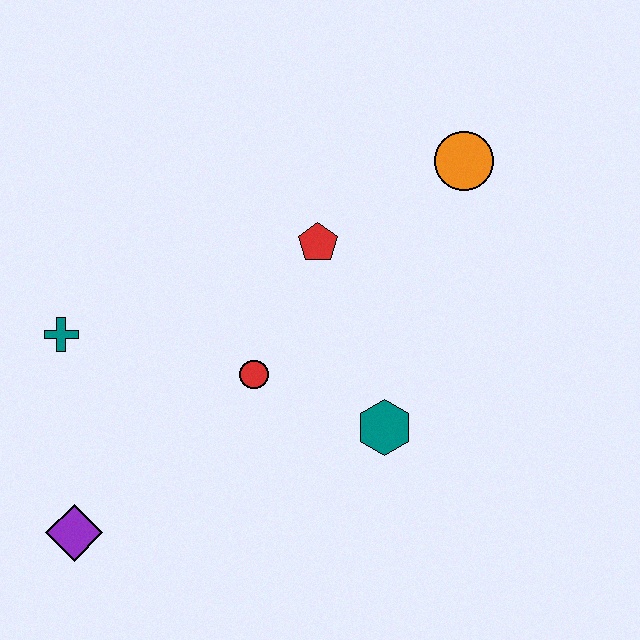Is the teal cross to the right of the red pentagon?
No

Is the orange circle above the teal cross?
Yes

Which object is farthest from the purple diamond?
The orange circle is farthest from the purple diamond.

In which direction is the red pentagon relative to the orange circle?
The red pentagon is to the left of the orange circle.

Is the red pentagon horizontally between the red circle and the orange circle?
Yes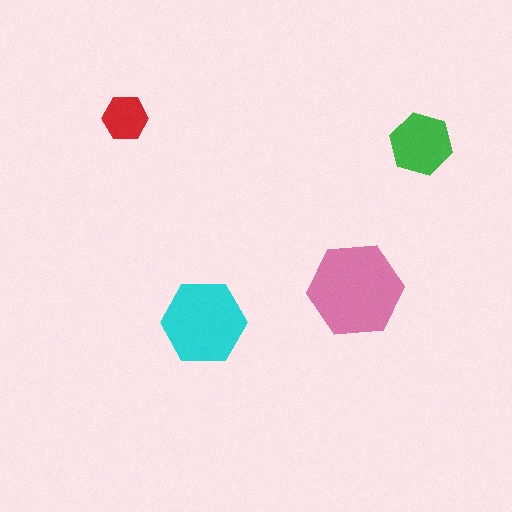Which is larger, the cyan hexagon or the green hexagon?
The cyan one.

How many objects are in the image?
There are 4 objects in the image.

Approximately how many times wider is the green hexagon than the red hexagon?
About 1.5 times wider.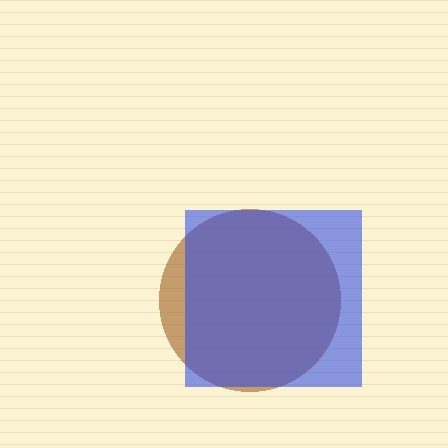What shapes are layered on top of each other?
The layered shapes are: a brown circle, a blue square.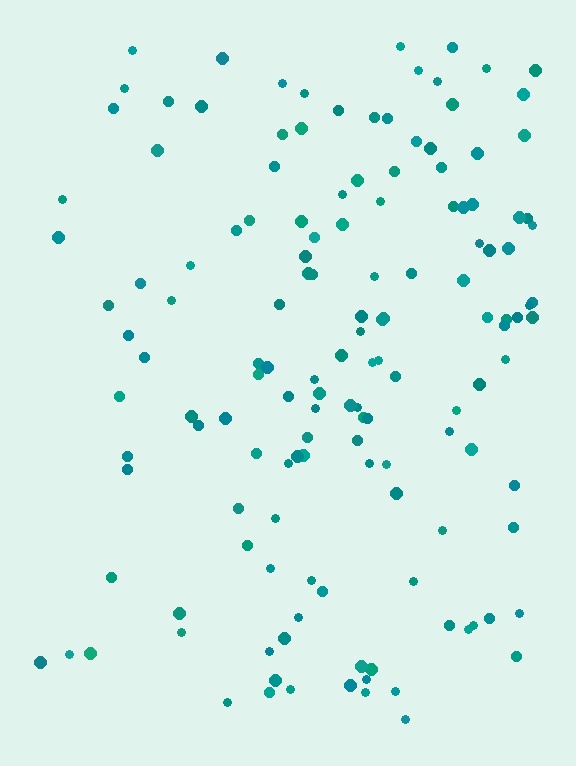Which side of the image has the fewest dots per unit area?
The left.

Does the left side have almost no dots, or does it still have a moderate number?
Still a moderate number, just noticeably fewer than the right.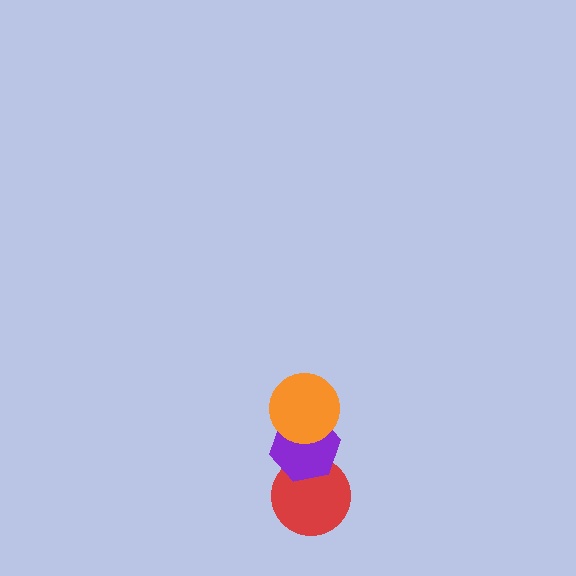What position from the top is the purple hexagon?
The purple hexagon is 2nd from the top.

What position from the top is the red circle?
The red circle is 3rd from the top.